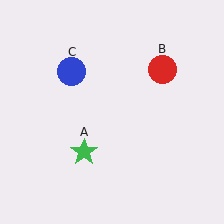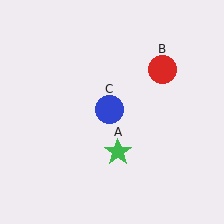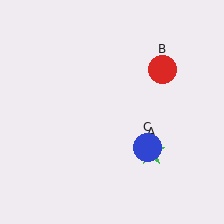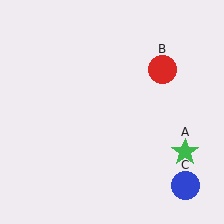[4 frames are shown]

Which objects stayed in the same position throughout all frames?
Red circle (object B) remained stationary.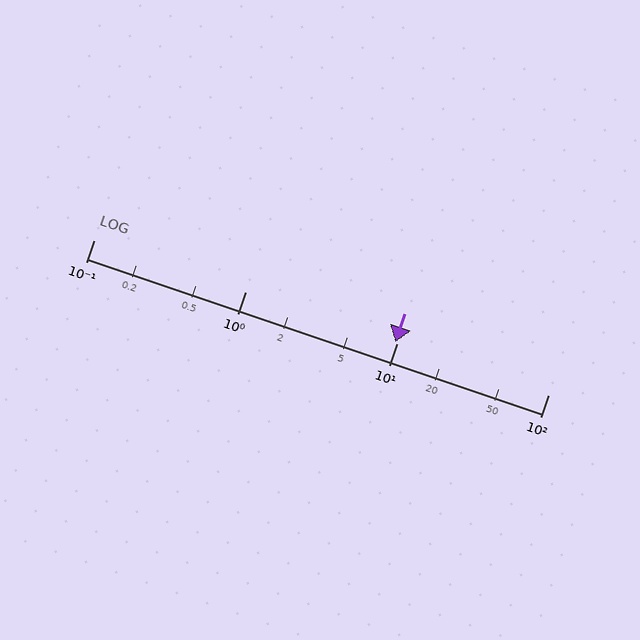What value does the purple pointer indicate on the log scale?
The pointer indicates approximately 9.8.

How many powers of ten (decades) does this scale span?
The scale spans 3 decades, from 0.1 to 100.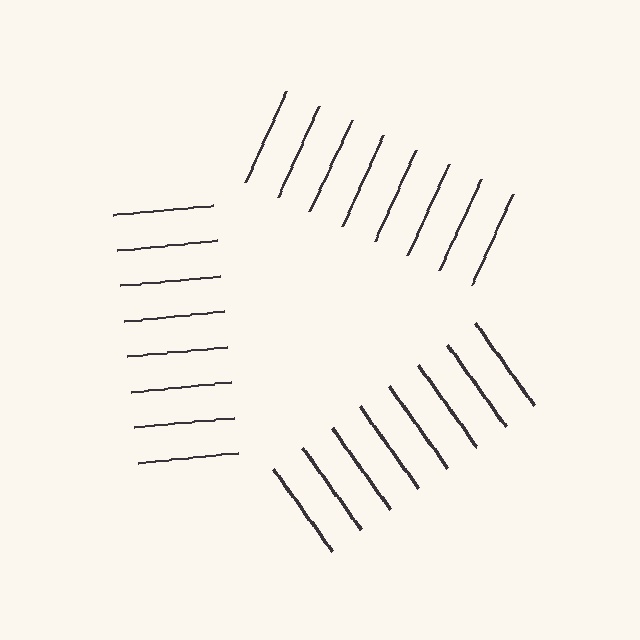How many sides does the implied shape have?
3 sides — the line-ends trace a triangle.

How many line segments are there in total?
24 — 8 along each of the 3 edges.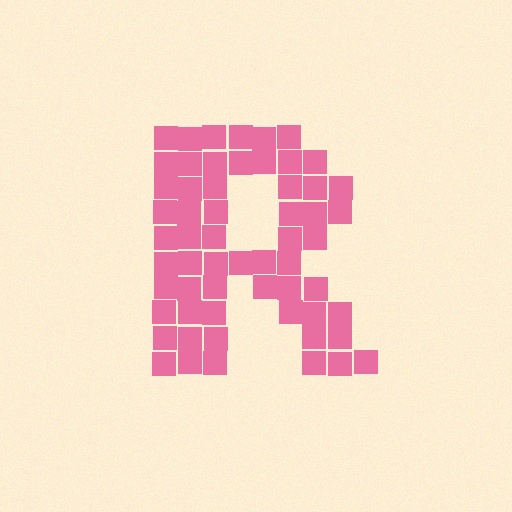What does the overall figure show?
The overall figure shows the letter R.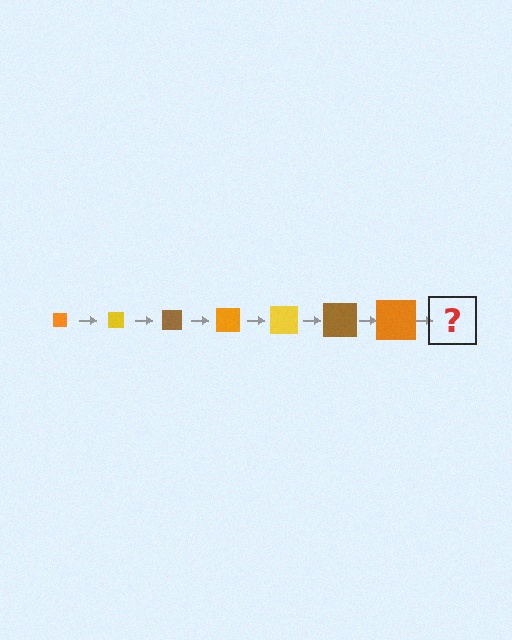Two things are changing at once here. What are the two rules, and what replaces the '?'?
The two rules are that the square grows larger each step and the color cycles through orange, yellow, and brown. The '?' should be a yellow square, larger than the previous one.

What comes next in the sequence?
The next element should be a yellow square, larger than the previous one.